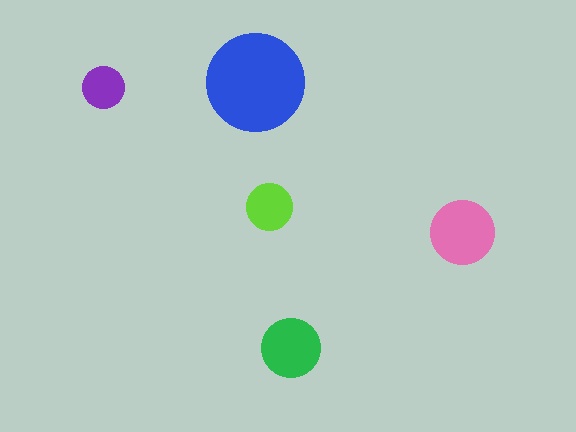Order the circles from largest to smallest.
the blue one, the pink one, the green one, the lime one, the purple one.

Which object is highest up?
The blue circle is topmost.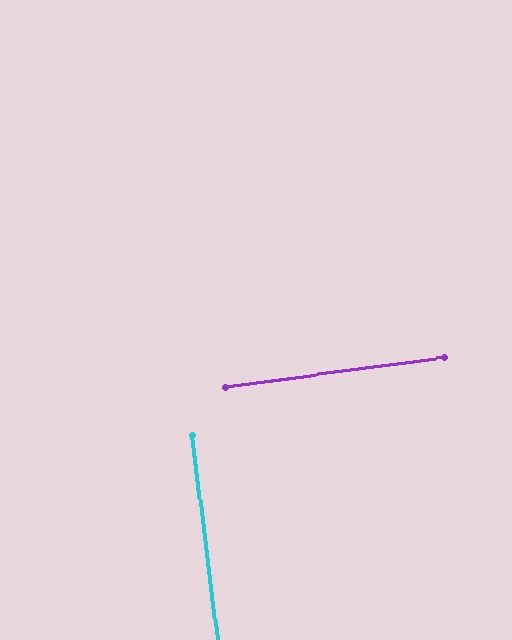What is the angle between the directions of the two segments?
Approximately 89 degrees.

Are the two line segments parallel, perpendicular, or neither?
Perpendicular — they meet at approximately 89°.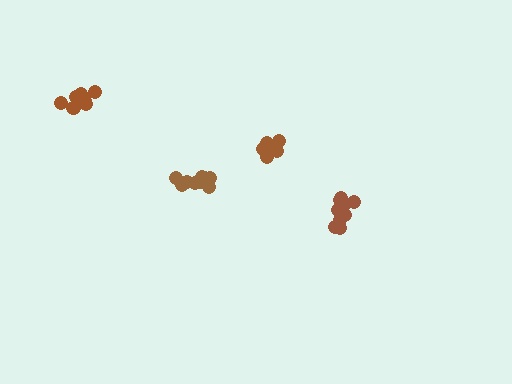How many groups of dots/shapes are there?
There are 4 groups.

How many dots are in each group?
Group 1: 11 dots, Group 2: 10 dots, Group 3: 7 dots, Group 4: 11 dots (39 total).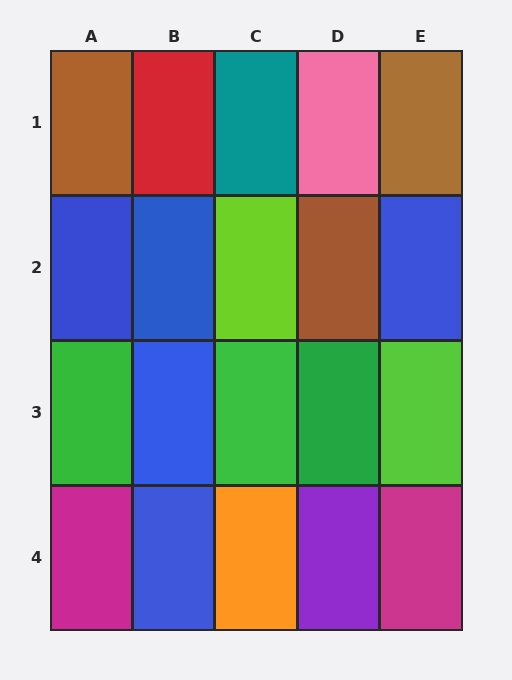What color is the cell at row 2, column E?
Blue.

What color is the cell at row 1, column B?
Red.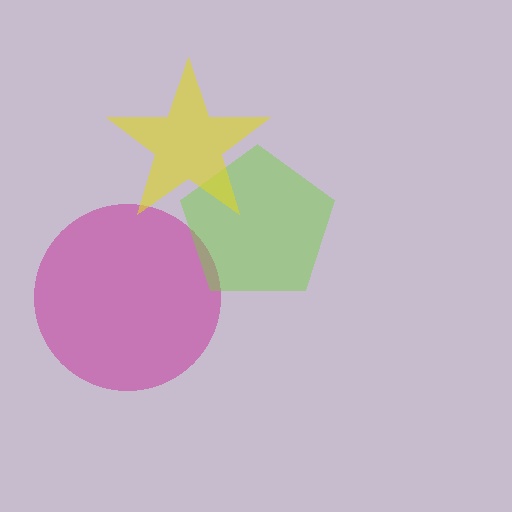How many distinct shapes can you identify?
There are 3 distinct shapes: a magenta circle, a lime pentagon, a yellow star.